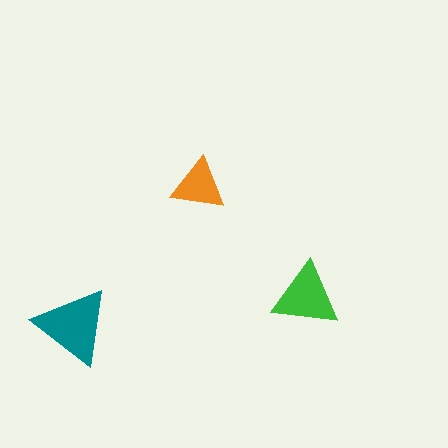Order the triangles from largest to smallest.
the teal one, the green one, the orange one.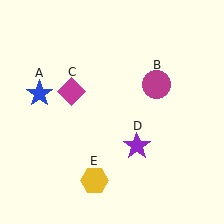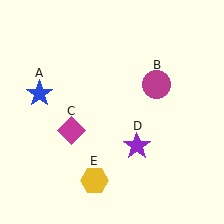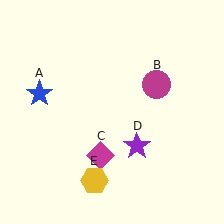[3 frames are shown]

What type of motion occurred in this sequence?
The magenta diamond (object C) rotated counterclockwise around the center of the scene.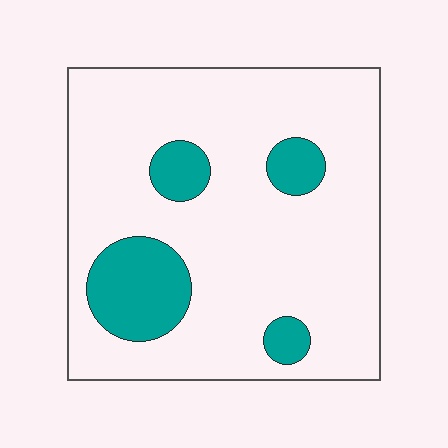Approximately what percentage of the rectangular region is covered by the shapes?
Approximately 15%.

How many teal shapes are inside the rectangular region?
4.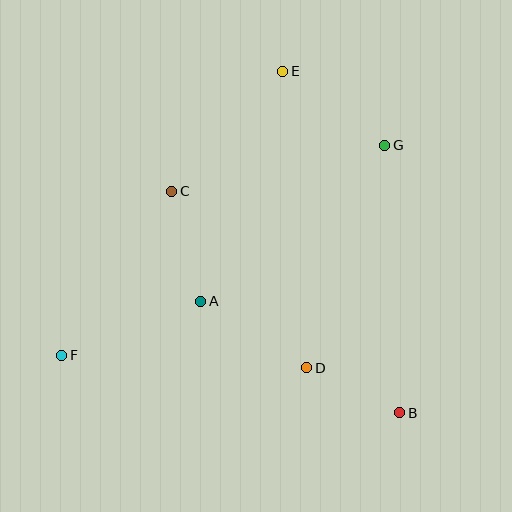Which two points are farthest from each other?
Points F and G are farthest from each other.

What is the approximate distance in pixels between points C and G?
The distance between C and G is approximately 218 pixels.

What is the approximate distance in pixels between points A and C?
The distance between A and C is approximately 114 pixels.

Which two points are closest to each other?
Points B and D are closest to each other.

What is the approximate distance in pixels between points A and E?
The distance between A and E is approximately 244 pixels.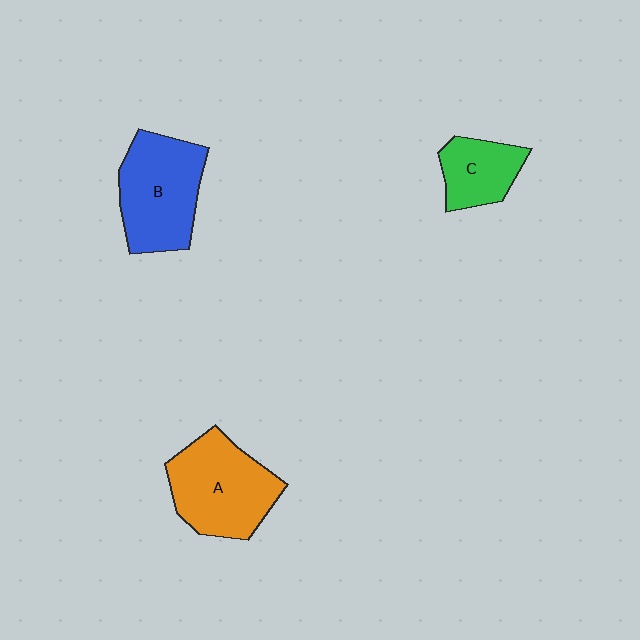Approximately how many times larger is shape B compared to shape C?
Approximately 1.8 times.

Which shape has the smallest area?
Shape C (green).